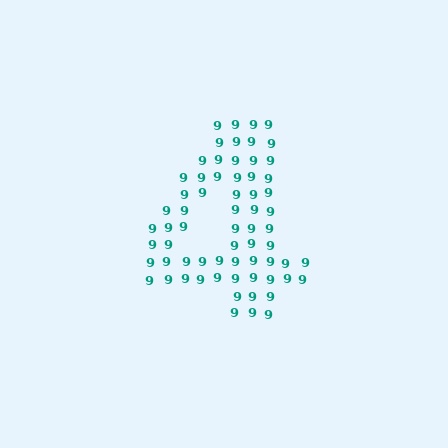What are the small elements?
The small elements are digit 9's.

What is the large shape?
The large shape is the digit 4.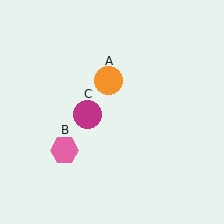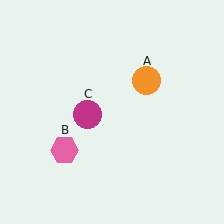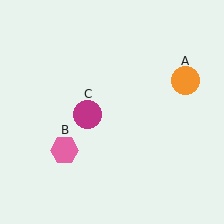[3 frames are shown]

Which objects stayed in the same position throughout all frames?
Pink hexagon (object B) and magenta circle (object C) remained stationary.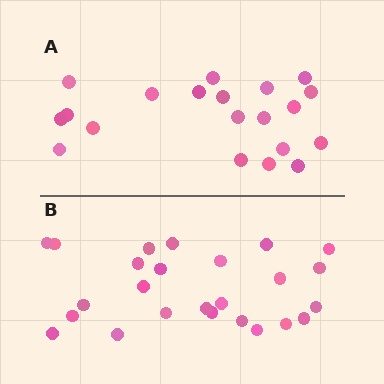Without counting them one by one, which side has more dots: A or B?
Region B (the bottom region) has more dots.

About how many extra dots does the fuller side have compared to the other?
Region B has about 5 more dots than region A.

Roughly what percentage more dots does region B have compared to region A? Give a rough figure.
About 25% more.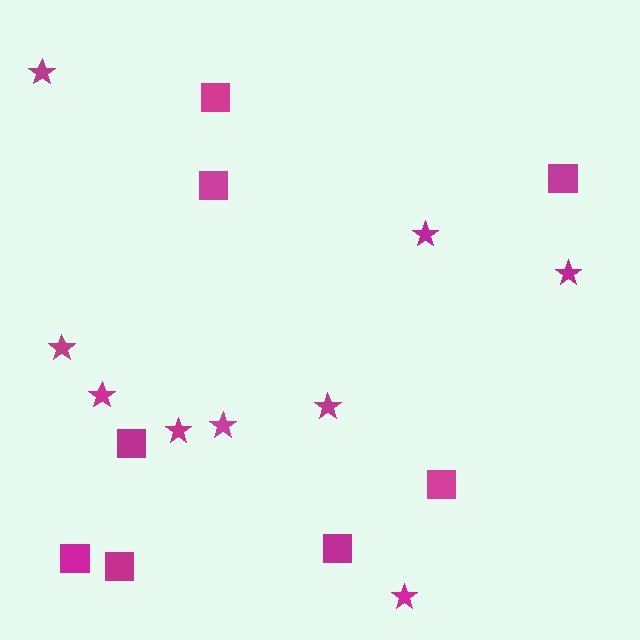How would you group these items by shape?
There are 2 groups: one group of stars (9) and one group of squares (8).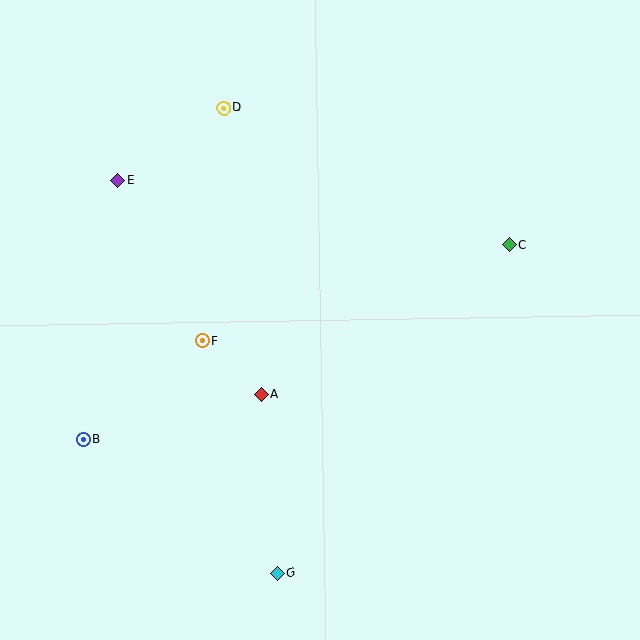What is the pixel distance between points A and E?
The distance between A and E is 258 pixels.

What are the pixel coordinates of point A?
Point A is at (262, 394).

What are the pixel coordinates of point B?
Point B is at (83, 439).